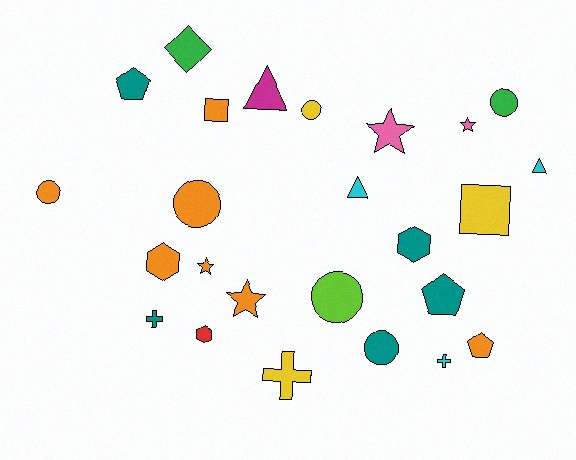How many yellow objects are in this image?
There are 3 yellow objects.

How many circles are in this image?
There are 6 circles.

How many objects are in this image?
There are 25 objects.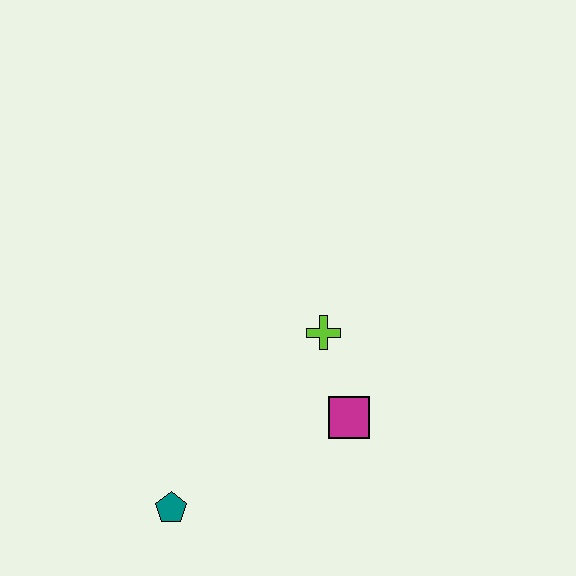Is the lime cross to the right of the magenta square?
No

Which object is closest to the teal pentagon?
The magenta square is closest to the teal pentagon.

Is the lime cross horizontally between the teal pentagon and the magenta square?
Yes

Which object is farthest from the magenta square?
The teal pentagon is farthest from the magenta square.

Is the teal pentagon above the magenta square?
No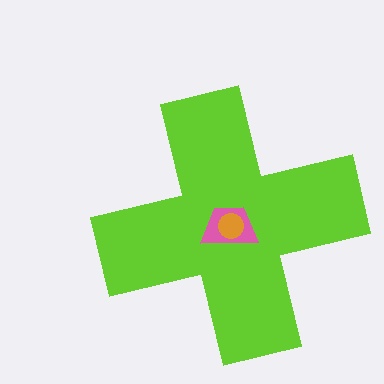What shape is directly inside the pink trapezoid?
The orange circle.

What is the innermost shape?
The orange circle.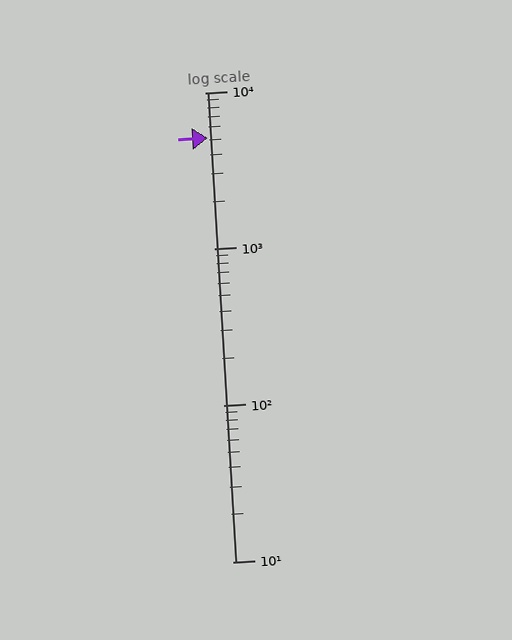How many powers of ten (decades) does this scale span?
The scale spans 3 decades, from 10 to 10000.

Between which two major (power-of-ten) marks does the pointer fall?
The pointer is between 1000 and 10000.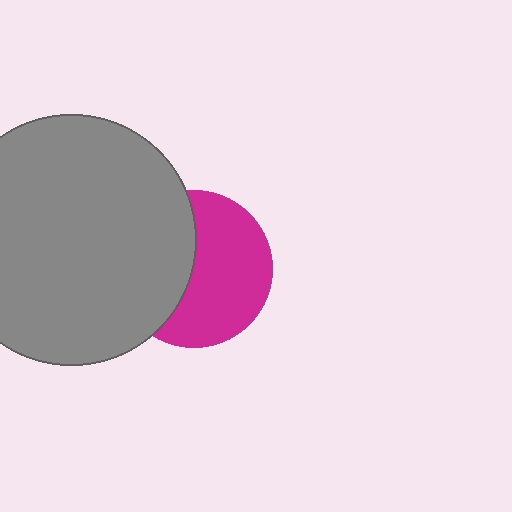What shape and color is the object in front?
The object in front is a gray circle.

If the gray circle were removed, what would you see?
You would see the complete magenta circle.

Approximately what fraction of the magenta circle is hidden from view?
Roughly 43% of the magenta circle is hidden behind the gray circle.